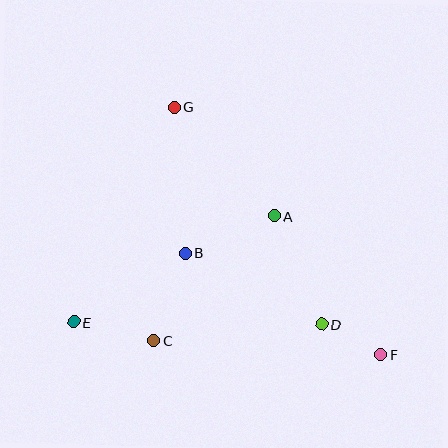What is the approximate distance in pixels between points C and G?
The distance between C and G is approximately 235 pixels.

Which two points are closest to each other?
Points D and F are closest to each other.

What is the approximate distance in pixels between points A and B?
The distance between A and B is approximately 97 pixels.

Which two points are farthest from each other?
Points F and G are farthest from each other.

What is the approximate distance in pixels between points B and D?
The distance between B and D is approximately 154 pixels.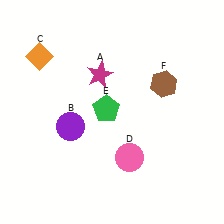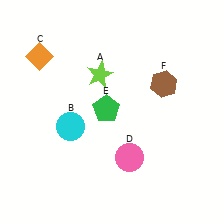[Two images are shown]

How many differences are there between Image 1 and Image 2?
There are 2 differences between the two images.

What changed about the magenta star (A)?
In Image 1, A is magenta. In Image 2, it changed to lime.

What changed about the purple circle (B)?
In Image 1, B is purple. In Image 2, it changed to cyan.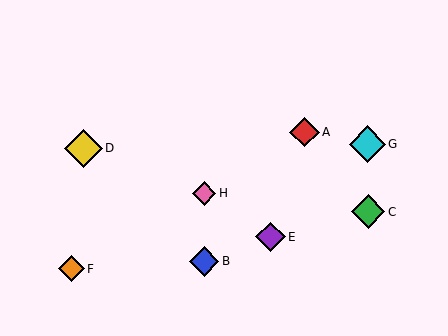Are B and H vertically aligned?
Yes, both are at x≈204.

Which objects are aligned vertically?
Objects B, H are aligned vertically.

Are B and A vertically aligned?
No, B is at x≈204 and A is at x≈304.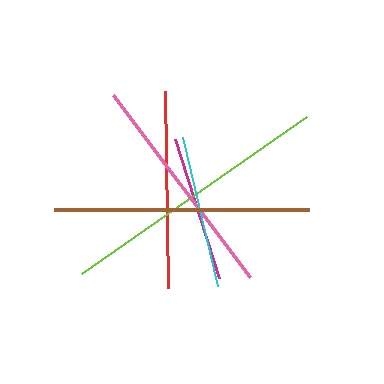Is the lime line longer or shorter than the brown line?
The lime line is longer than the brown line.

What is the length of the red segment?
The red segment is approximately 197 pixels long.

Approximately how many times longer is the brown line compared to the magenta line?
The brown line is approximately 1.7 times the length of the magenta line.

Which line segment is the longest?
The lime line is the longest at approximately 274 pixels.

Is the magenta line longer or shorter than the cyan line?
The cyan line is longer than the magenta line.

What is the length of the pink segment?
The pink segment is approximately 228 pixels long.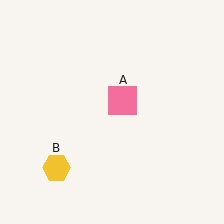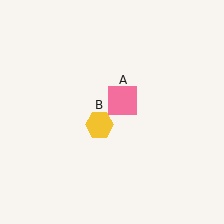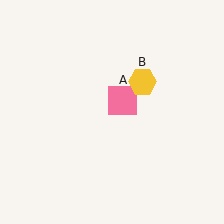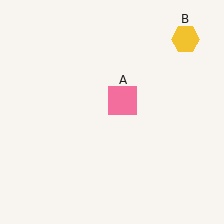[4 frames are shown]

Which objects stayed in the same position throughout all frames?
Pink square (object A) remained stationary.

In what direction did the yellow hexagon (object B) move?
The yellow hexagon (object B) moved up and to the right.